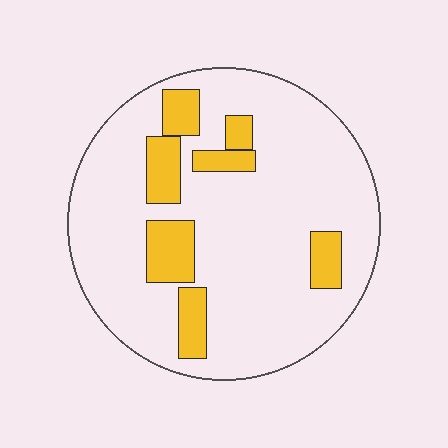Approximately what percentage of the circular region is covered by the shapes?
Approximately 20%.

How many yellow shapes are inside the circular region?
7.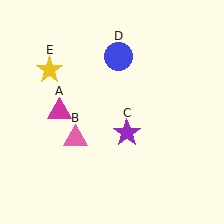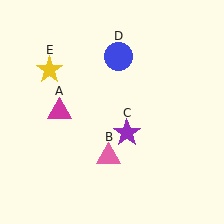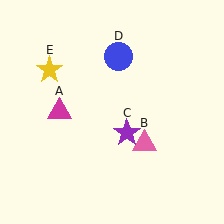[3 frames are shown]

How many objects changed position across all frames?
1 object changed position: pink triangle (object B).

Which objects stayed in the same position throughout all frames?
Magenta triangle (object A) and purple star (object C) and blue circle (object D) and yellow star (object E) remained stationary.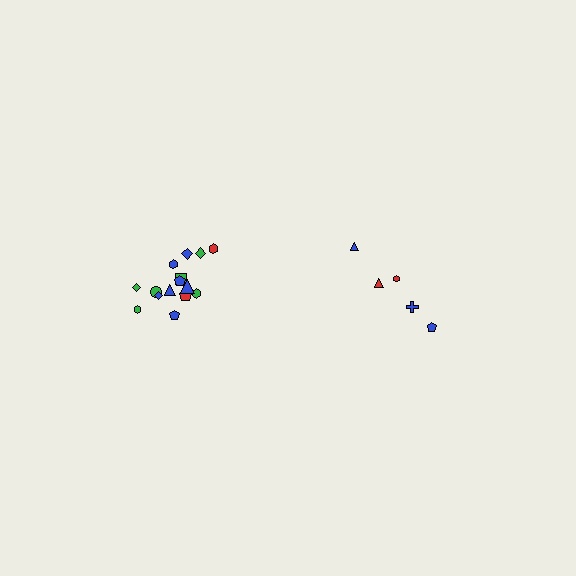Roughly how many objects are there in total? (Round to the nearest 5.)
Roughly 20 objects in total.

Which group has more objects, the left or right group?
The left group.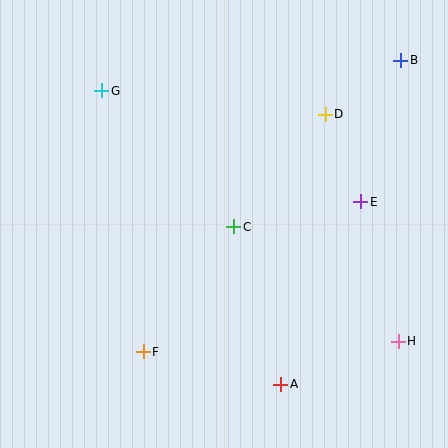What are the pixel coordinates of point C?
Point C is at (234, 227).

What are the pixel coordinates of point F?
Point F is at (143, 352).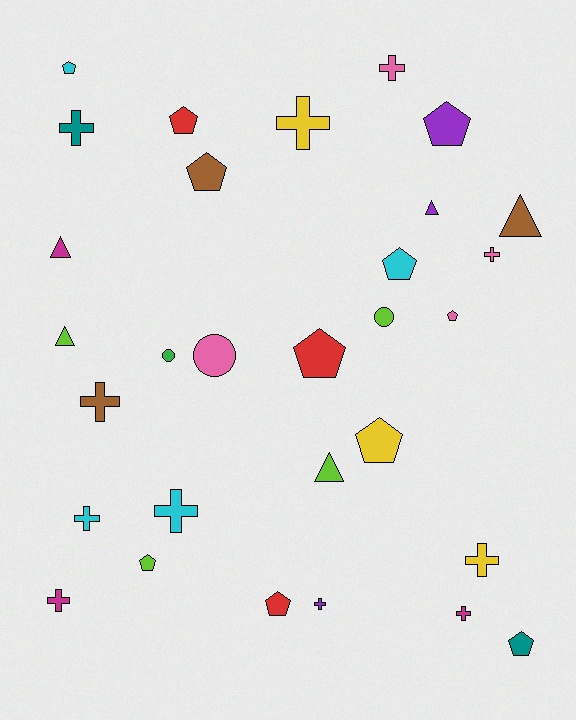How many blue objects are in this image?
There are no blue objects.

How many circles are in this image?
There are 3 circles.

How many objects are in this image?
There are 30 objects.